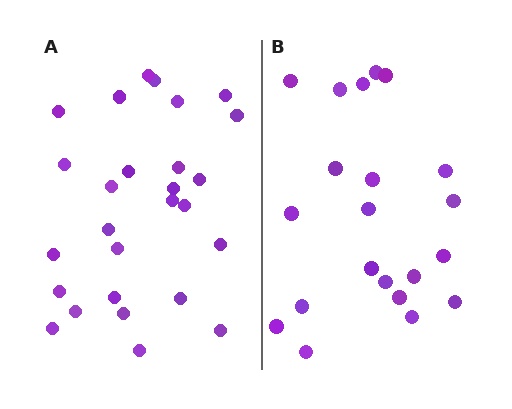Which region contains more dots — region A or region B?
Region A (the left region) has more dots.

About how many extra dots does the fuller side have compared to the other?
Region A has about 6 more dots than region B.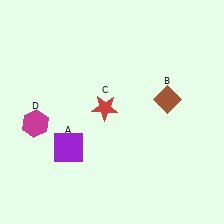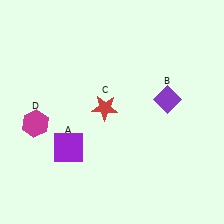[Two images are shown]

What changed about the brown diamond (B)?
In Image 1, B is brown. In Image 2, it changed to purple.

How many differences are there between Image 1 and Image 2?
There is 1 difference between the two images.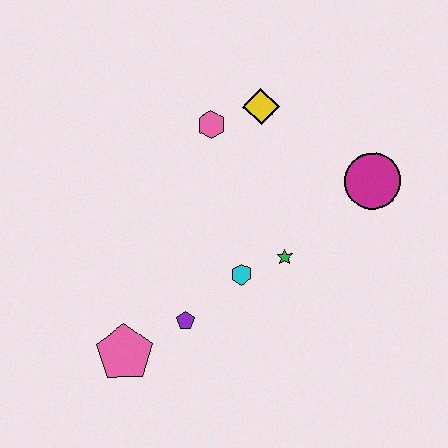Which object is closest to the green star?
The cyan hexagon is closest to the green star.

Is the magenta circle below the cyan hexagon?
No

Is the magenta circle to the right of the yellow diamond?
Yes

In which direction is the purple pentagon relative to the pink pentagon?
The purple pentagon is to the right of the pink pentagon.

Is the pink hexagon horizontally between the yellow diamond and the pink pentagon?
Yes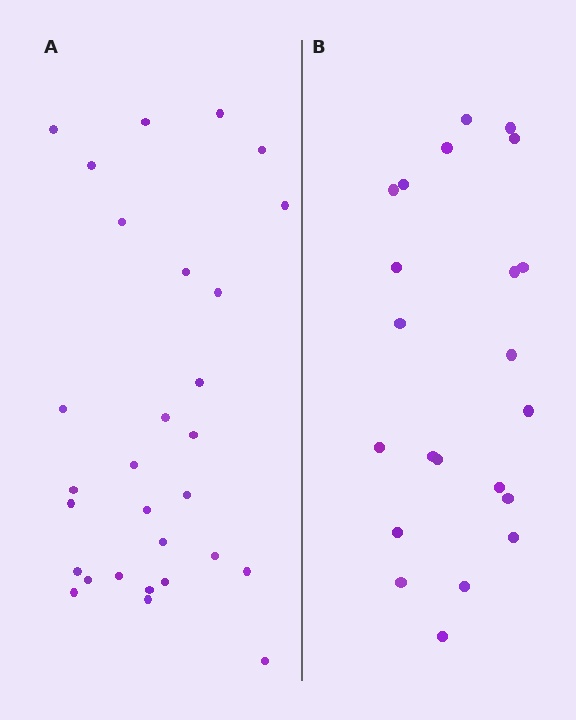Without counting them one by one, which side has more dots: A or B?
Region A (the left region) has more dots.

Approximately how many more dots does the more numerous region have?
Region A has roughly 8 or so more dots than region B.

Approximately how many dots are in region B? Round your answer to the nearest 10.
About 20 dots. (The exact count is 22, which rounds to 20.)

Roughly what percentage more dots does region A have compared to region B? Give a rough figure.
About 30% more.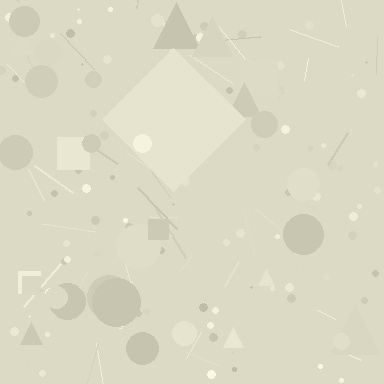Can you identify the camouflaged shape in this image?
The camouflaged shape is a diamond.